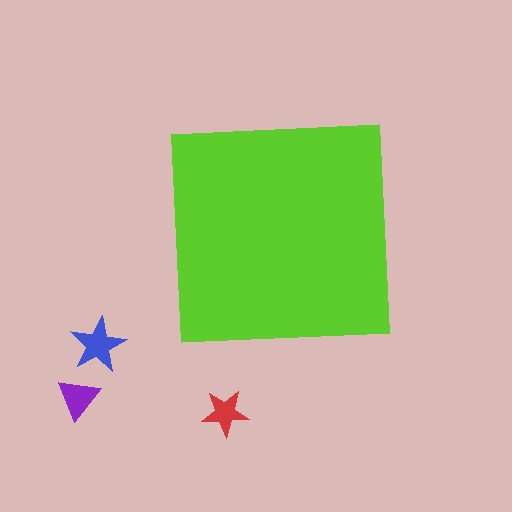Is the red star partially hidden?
No, the red star is fully visible.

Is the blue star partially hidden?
No, the blue star is fully visible.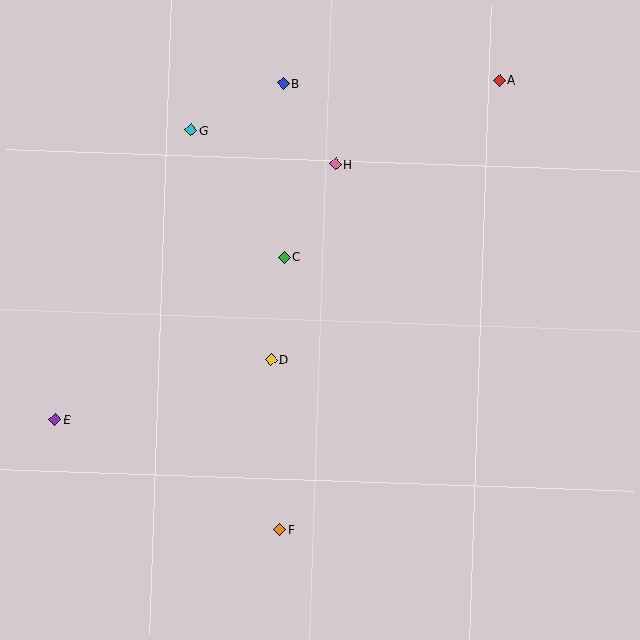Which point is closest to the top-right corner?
Point A is closest to the top-right corner.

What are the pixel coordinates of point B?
Point B is at (284, 83).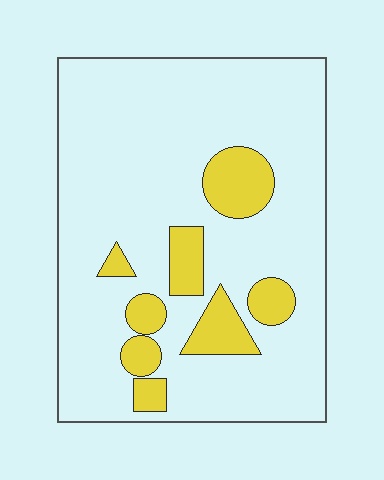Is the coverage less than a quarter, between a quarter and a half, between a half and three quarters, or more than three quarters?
Less than a quarter.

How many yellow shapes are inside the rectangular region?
8.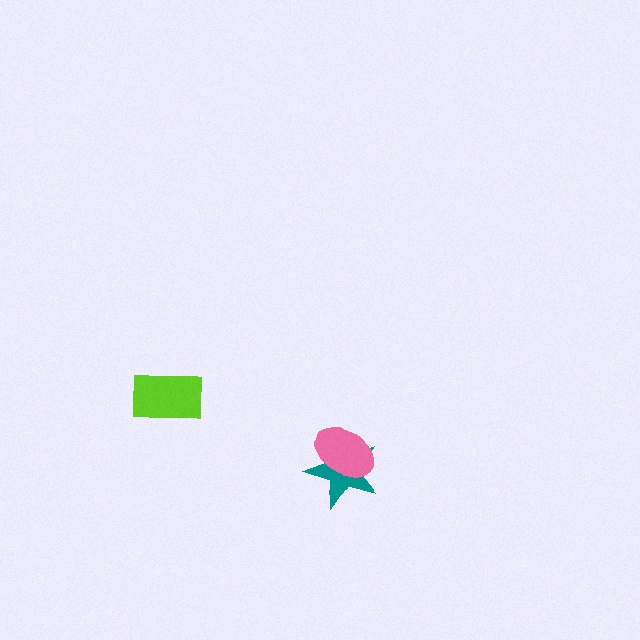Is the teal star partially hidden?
Yes, it is partially covered by another shape.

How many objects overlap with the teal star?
1 object overlaps with the teal star.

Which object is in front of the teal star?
The pink ellipse is in front of the teal star.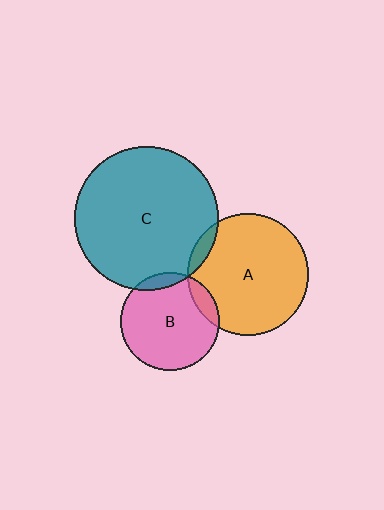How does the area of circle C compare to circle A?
Approximately 1.4 times.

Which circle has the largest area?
Circle C (teal).